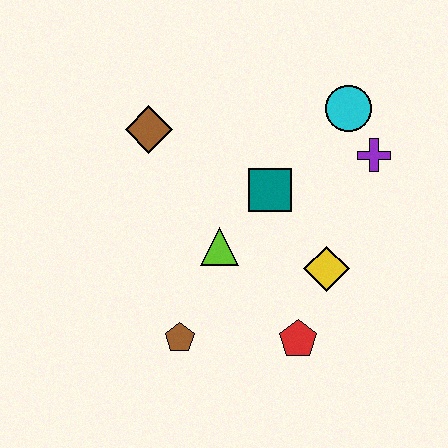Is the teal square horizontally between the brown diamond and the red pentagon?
Yes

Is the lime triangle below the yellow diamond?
No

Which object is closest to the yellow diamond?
The red pentagon is closest to the yellow diamond.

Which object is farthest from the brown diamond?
The red pentagon is farthest from the brown diamond.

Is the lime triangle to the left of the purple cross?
Yes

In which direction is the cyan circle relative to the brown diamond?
The cyan circle is to the right of the brown diamond.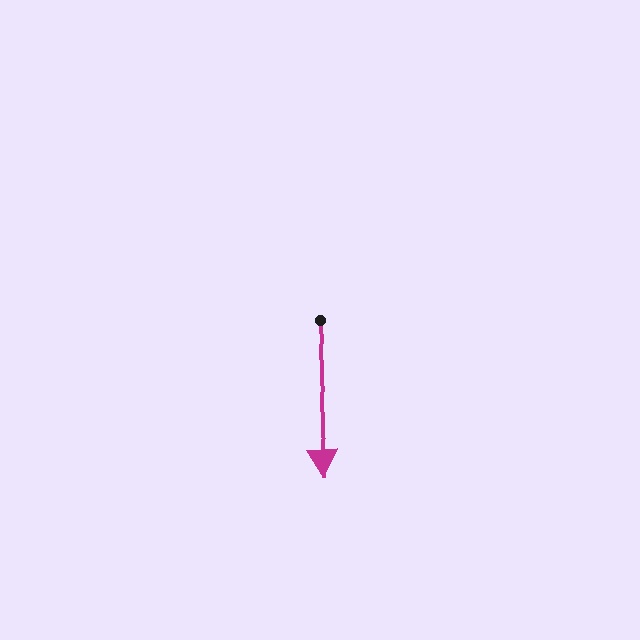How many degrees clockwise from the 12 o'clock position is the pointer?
Approximately 178 degrees.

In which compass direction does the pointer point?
South.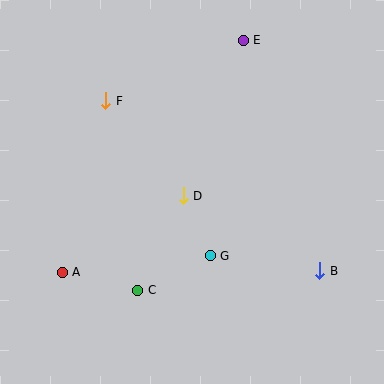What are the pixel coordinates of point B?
Point B is at (320, 271).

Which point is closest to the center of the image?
Point D at (183, 196) is closest to the center.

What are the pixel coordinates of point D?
Point D is at (183, 196).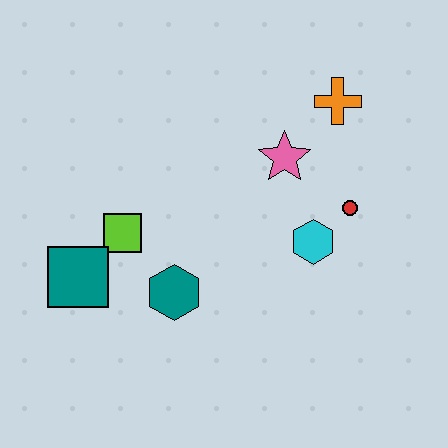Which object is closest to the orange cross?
The pink star is closest to the orange cross.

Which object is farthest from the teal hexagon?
The orange cross is farthest from the teal hexagon.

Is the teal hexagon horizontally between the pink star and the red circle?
No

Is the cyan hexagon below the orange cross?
Yes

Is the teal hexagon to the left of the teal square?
No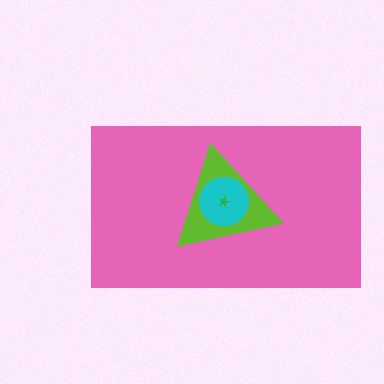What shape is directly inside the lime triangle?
The cyan circle.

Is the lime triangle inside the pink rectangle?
Yes.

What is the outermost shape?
The pink rectangle.